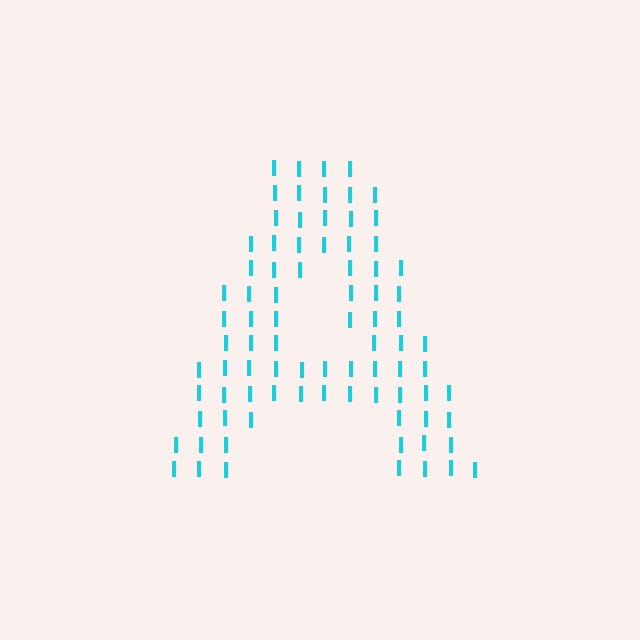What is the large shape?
The large shape is the letter A.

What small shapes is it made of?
It is made of small letter I's.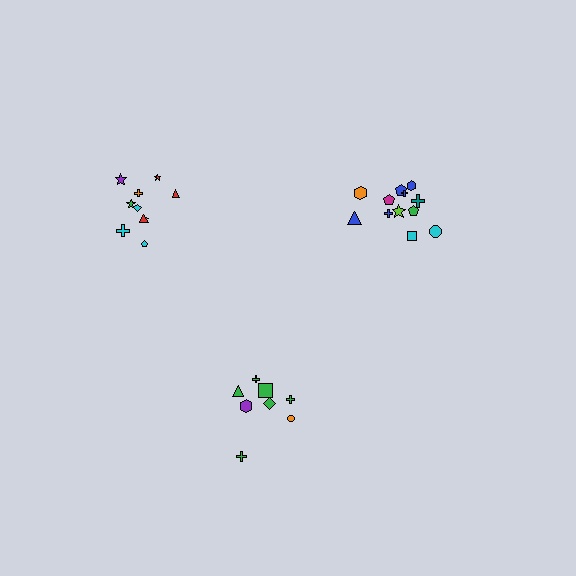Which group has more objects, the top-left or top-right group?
The top-right group.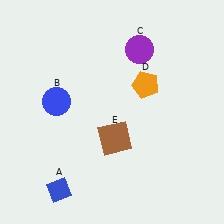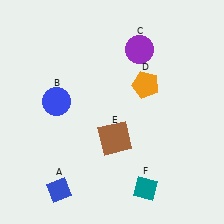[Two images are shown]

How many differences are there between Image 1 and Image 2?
There is 1 difference between the two images.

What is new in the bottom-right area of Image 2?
A teal diamond (F) was added in the bottom-right area of Image 2.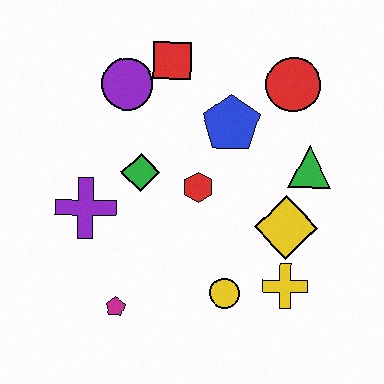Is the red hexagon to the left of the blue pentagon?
Yes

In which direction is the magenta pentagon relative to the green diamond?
The magenta pentagon is below the green diamond.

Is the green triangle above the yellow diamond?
Yes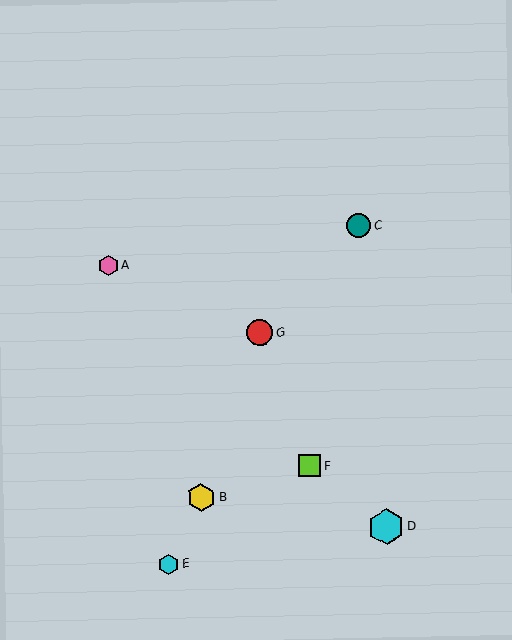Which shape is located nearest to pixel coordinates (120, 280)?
The pink hexagon (labeled A) at (108, 265) is nearest to that location.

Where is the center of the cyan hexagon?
The center of the cyan hexagon is at (169, 564).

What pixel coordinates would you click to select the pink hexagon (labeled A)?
Click at (108, 265) to select the pink hexagon A.